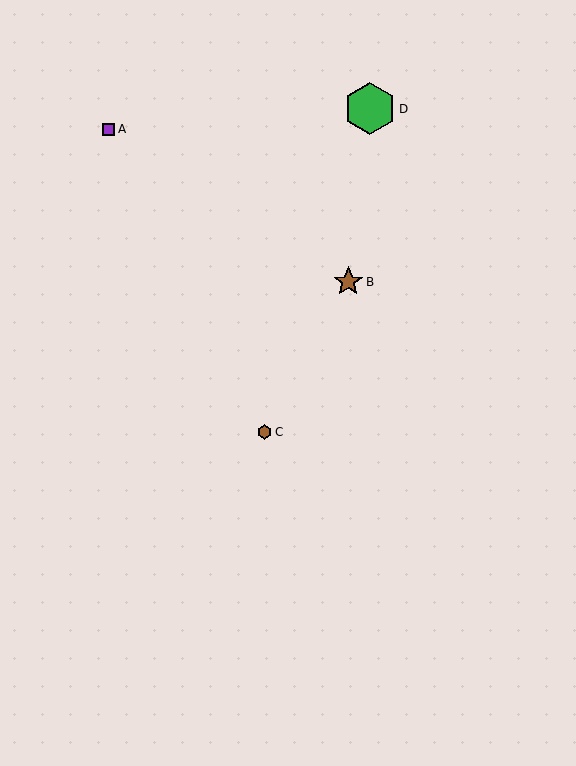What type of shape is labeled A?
Shape A is a purple square.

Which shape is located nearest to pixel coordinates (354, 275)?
The brown star (labeled B) at (348, 282) is nearest to that location.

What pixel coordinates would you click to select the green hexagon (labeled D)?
Click at (370, 109) to select the green hexagon D.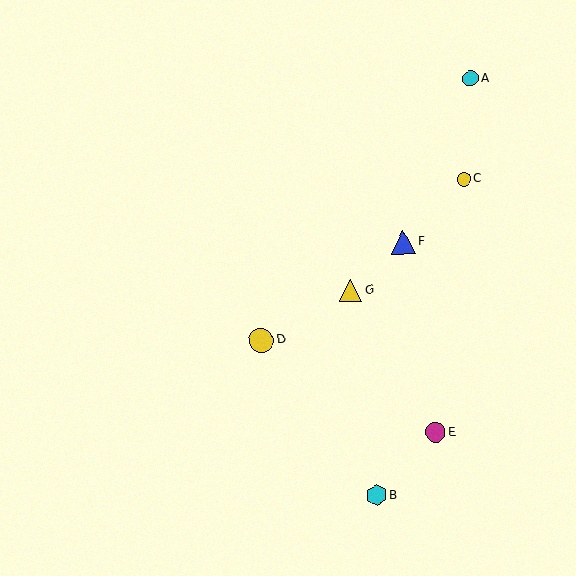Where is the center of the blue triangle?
The center of the blue triangle is at (403, 242).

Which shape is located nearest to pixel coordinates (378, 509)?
The cyan hexagon (labeled B) at (377, 495) is nearest to that location.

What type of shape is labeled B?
Shape B is a cyan hexagon.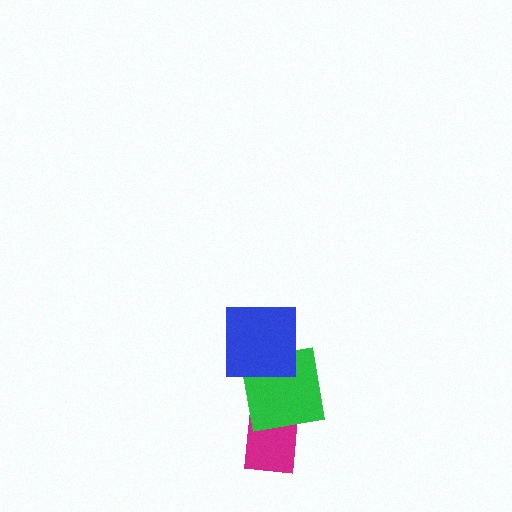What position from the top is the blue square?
The blue square is 1st from the top.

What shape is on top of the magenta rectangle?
The green square is on top of the magenta rectangle.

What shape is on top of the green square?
The blue square is on top of the green square.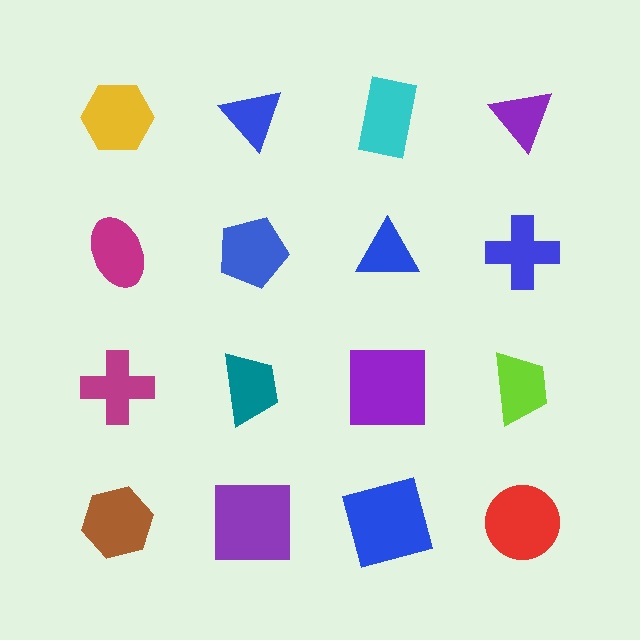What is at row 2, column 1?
A magenta ellipse.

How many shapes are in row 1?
4 shapes.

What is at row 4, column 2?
A purple square.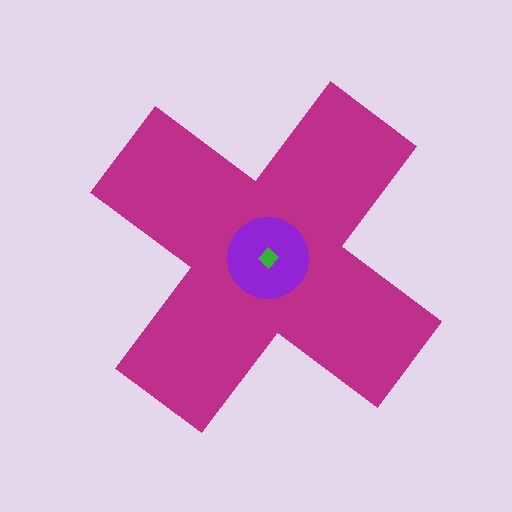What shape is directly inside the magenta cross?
The purple circle.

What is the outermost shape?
The magenta cross.